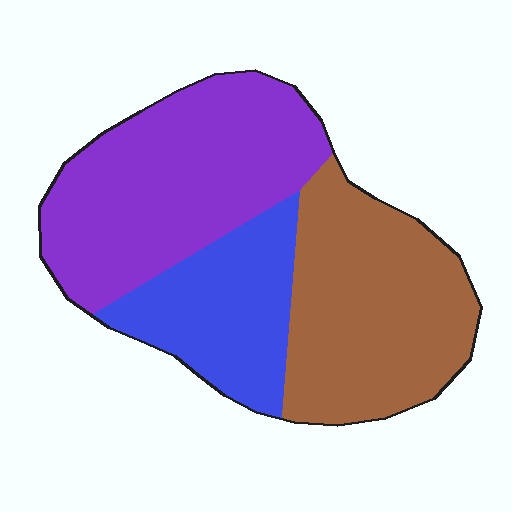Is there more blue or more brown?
Brown.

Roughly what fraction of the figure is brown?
Brown covers about 35% of the figure.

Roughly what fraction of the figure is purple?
Purple covers around 40% of the figure.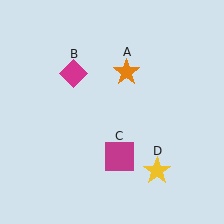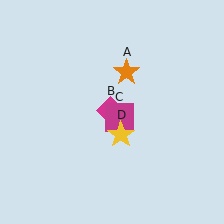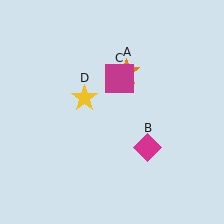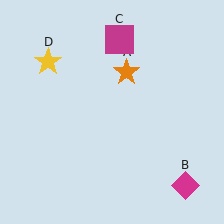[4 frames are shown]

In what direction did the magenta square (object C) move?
The magenta square (object C) moved up.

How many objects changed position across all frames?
3 objects changed position: magenta diamond (object B), magenta square (object C), yellow star (object D).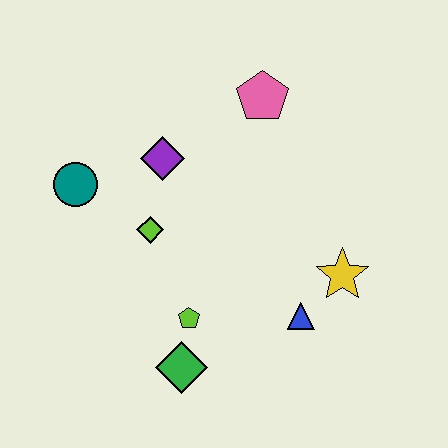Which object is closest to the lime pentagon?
The green diamond is closest to the lime pentagon.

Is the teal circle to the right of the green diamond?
No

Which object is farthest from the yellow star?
The teal circle is farthest from the yellow star.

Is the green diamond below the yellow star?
Yes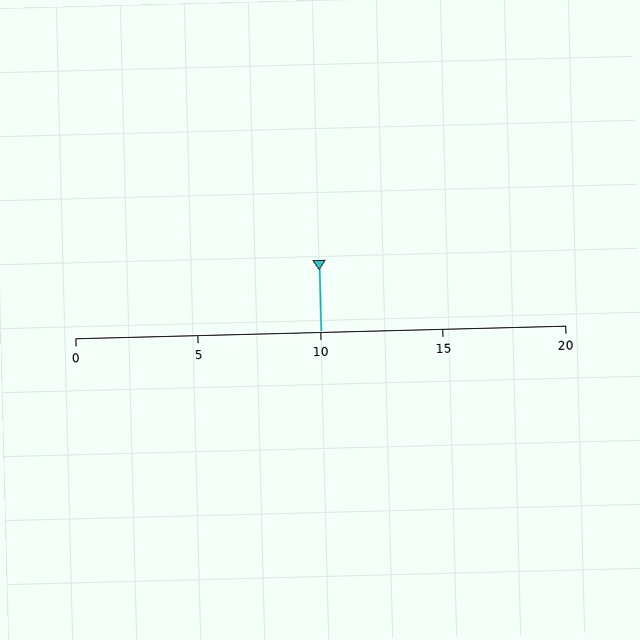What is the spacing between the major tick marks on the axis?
The major ticks are spaced 5 apart.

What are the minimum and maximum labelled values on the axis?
The axis runs from 0 to 20.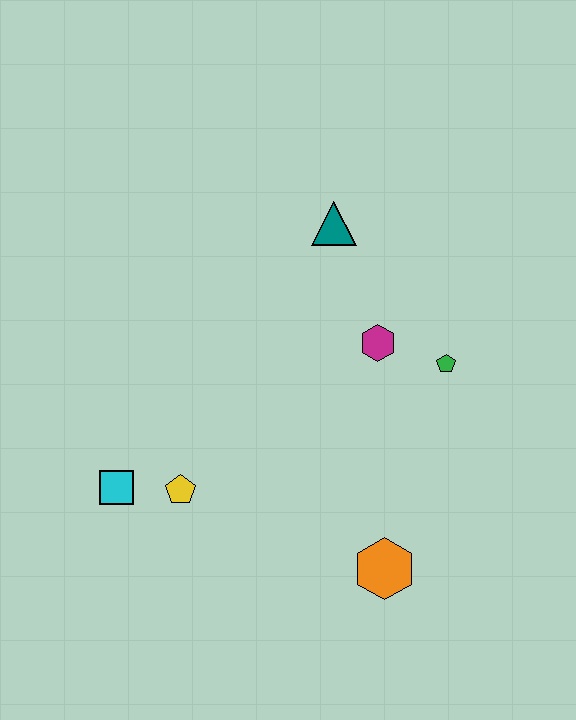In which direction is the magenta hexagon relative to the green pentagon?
The magenta hexagon is to the left of the green pentagon.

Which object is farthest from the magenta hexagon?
The cyan square is farthest from the magenta hexagon.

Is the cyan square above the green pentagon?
No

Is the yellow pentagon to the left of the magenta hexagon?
Yes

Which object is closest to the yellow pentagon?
The cyan square is closest to the yellow pentagon.